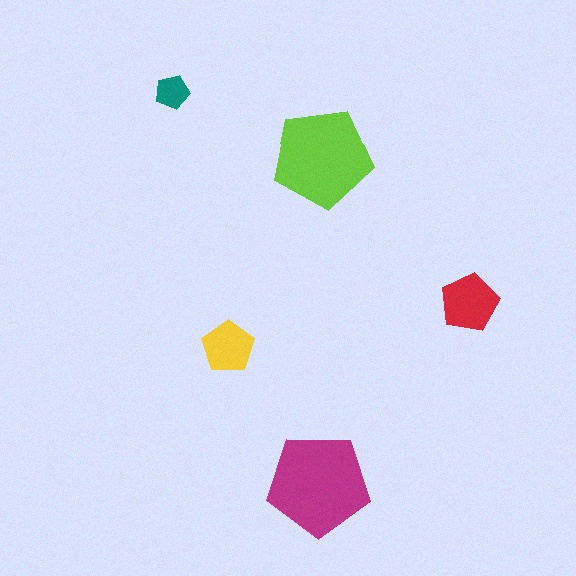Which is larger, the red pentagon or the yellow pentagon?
The red one.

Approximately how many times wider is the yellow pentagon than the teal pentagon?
About 1.5 times wider.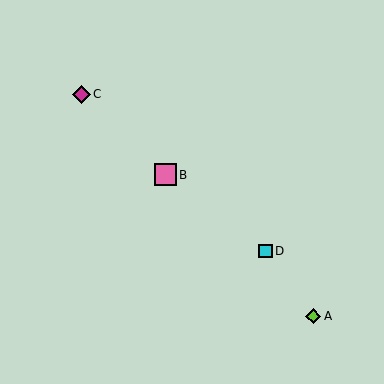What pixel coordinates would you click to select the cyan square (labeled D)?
Click at (266, 251) to select the cyan square D.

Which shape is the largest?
The pink square (labeled B) is the largest.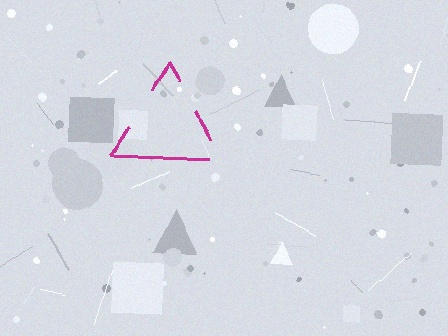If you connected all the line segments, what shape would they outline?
They would outline a triangle.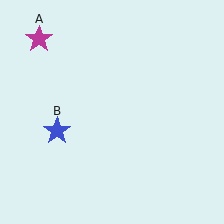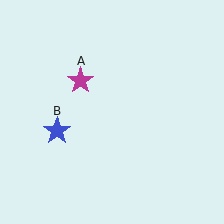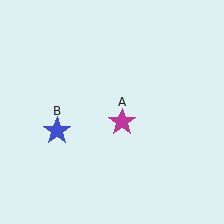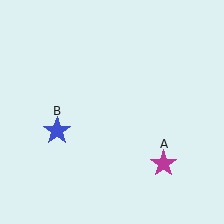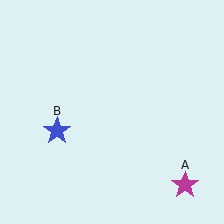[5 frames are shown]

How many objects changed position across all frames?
1 object changed position: magenta star (object A).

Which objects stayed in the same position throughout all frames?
Blue star (object B) remained stationary.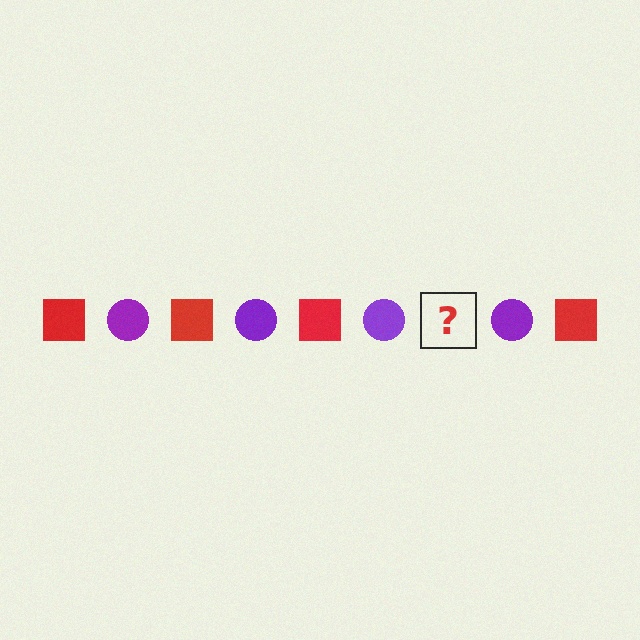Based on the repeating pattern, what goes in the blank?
The blank should be a red square.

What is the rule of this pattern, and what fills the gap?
The rule is that the pattern alternates between red square and purple circle. The gap should be filled with a red square.